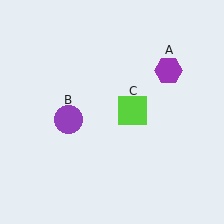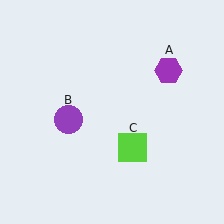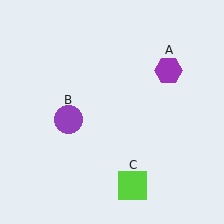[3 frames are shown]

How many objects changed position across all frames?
1 object changed position: lime square (object C).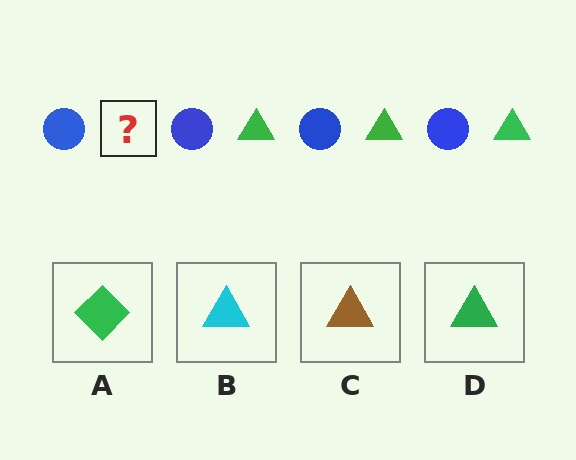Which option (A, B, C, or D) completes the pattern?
D.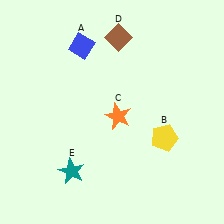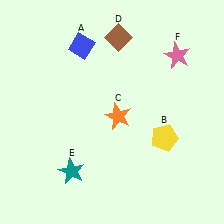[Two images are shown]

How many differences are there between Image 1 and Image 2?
There is 1 difference between the two images.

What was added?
A pink star (F) was added in Image 2.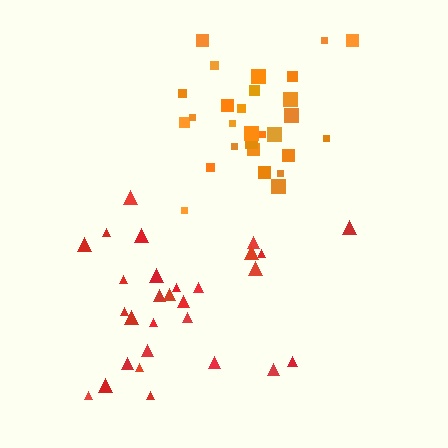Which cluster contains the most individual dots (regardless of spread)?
Red (29).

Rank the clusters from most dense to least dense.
orange, red.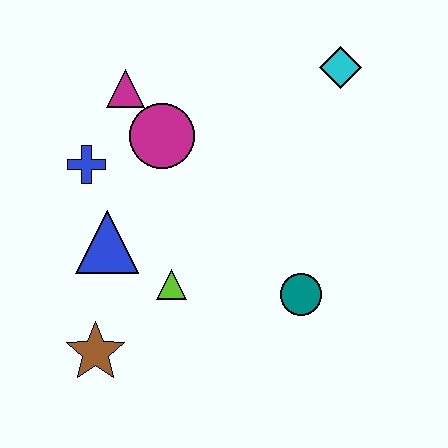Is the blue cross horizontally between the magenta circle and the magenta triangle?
No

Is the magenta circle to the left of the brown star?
No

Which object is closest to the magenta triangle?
The magenta circle is closest to the magenta triangle.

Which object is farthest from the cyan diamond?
The brown star is farthest from the cyan diamond.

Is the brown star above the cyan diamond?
No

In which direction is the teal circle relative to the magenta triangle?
The teal circle is below the magenta triangle.